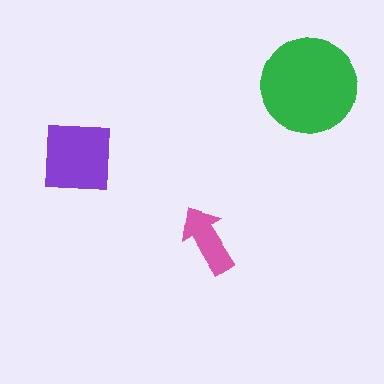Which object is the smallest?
The pink arrow.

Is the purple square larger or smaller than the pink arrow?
Larger.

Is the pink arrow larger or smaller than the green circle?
Smaller.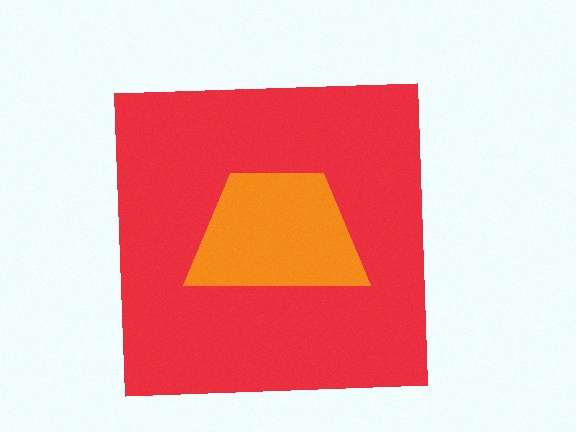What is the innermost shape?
The orange trapezoid.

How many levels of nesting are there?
2.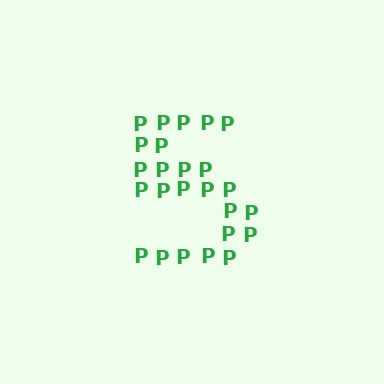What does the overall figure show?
The overall figure shows the digit 5.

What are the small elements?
The small elements are letter P's.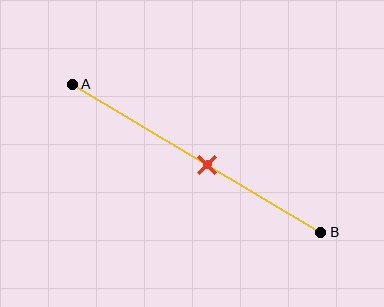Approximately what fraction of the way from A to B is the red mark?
The red mark is approximately 55% of the way from A to B.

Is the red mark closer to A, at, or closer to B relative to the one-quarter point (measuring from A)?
The red mark is closer to point B than the one-quarter point of segment AB.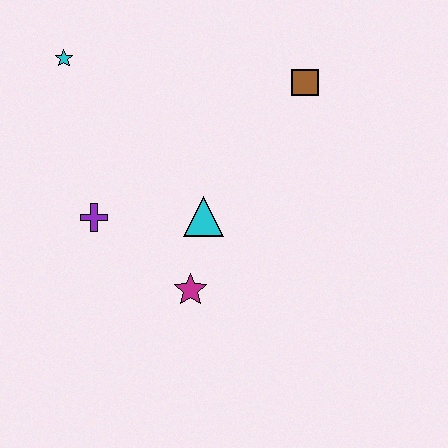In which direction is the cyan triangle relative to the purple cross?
The cyan triangle is to the right of the purple cross.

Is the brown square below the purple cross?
No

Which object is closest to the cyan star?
The purple cross is closest to the cyan star.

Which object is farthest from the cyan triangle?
The cyan star is farthest from the cyan triangle.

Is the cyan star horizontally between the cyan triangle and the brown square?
No